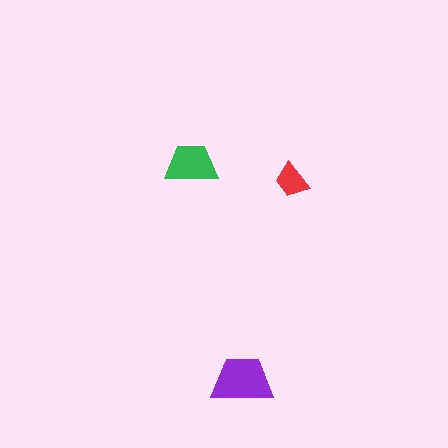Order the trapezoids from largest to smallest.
the purple one, the green one, the red one.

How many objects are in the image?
There are 3 objects in the image.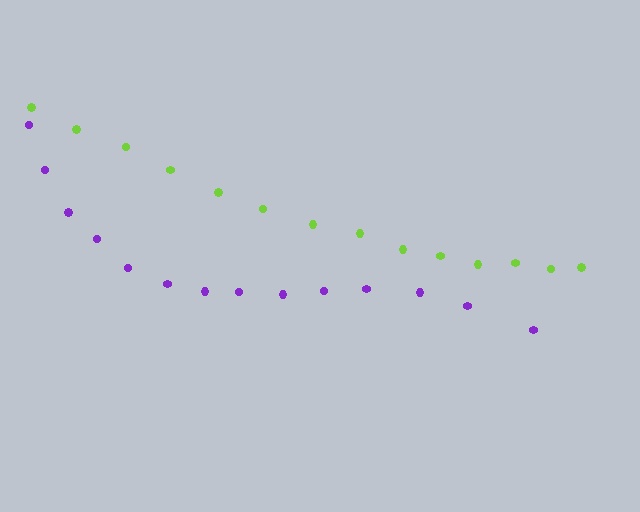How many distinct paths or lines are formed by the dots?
There are 2 distinct paths.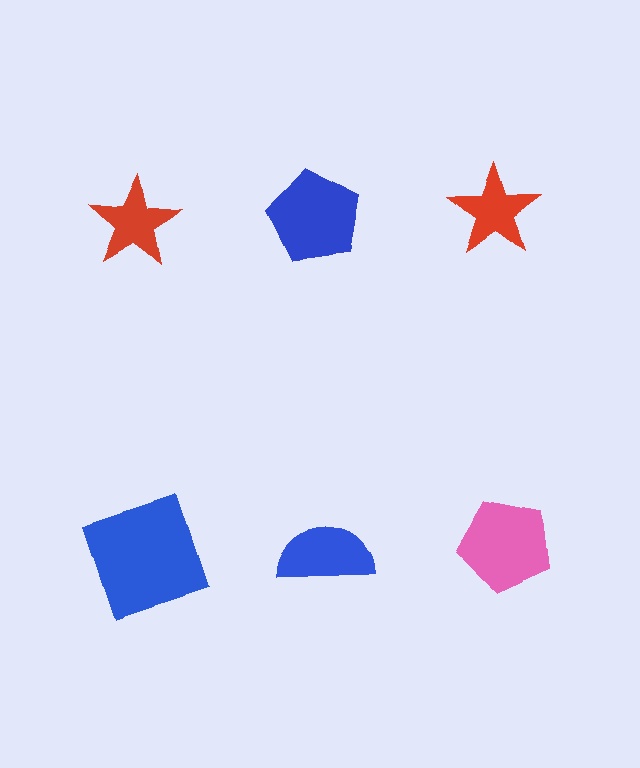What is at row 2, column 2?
A blue semicircle.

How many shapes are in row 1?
3 shapes.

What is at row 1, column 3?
A red star.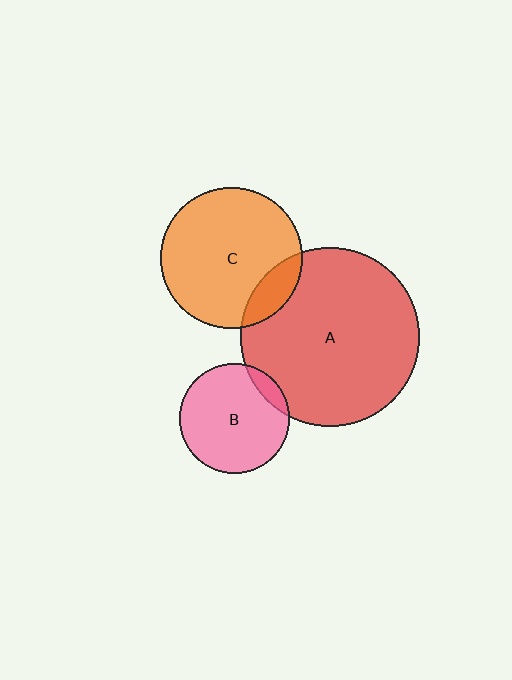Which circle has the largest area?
Circle A (red).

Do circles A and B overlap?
Yes.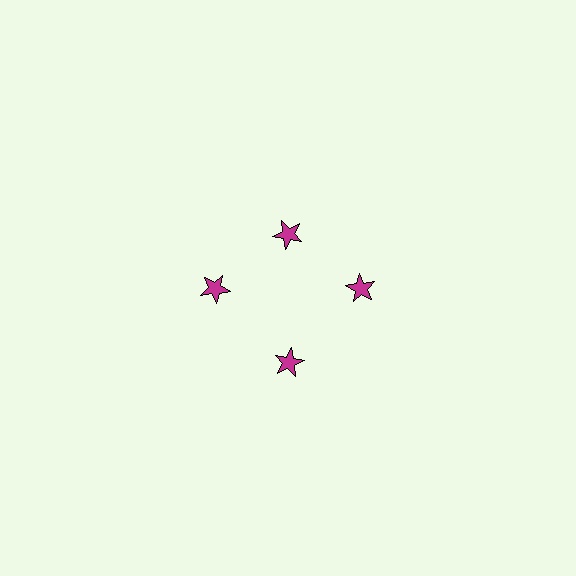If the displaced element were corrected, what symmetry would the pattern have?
It would have 4-fold rotational symmetry — the pattern would map onto itself every 90 degrees.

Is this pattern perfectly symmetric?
No. The 4 magenta stars are arranged in a ring, but one element near the 12 o'clock position is pulled inward toward the center, breaking the 4-fold rotational symmetry.